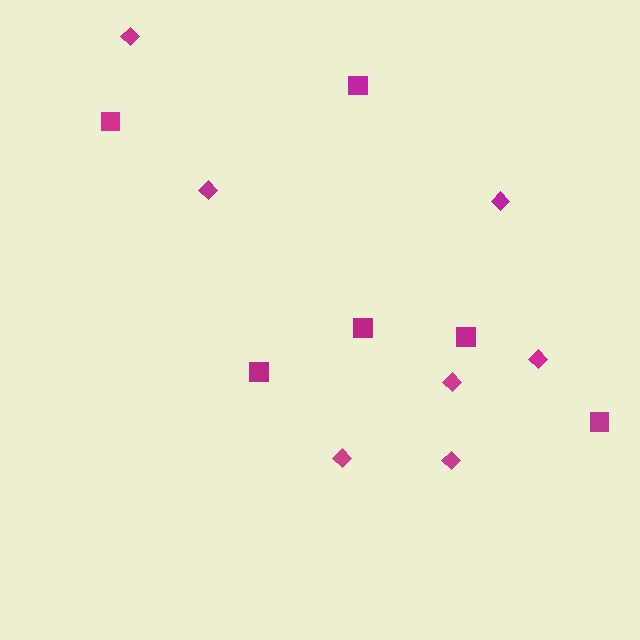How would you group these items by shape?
There are 2 groups: one group of diamonds (7) and one group of squares (6).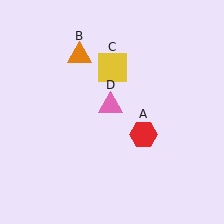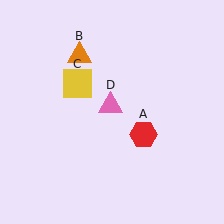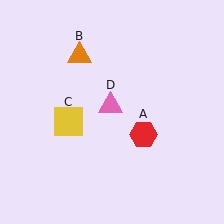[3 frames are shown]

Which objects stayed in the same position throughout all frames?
Red hexagon (object A) and orange triangle (object B) and pink triangle (object D) remained stationary.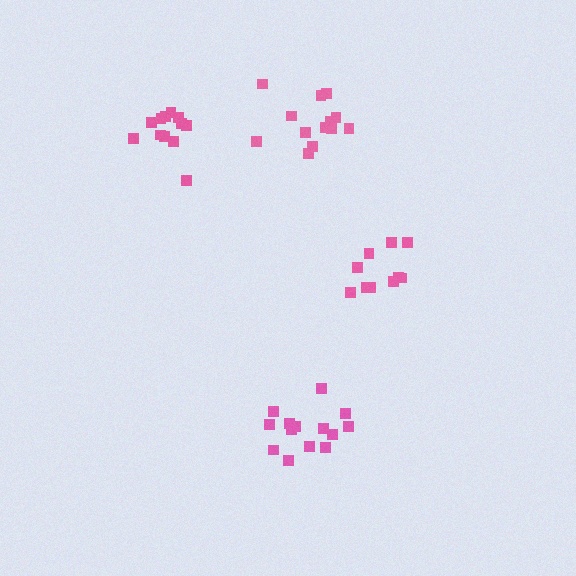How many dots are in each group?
Group 1: 13 dots, Group 2: 14 dots, Group 3: 12 dots, Group 4: 10 dots (49 total).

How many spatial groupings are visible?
There are 4 spatial groupings.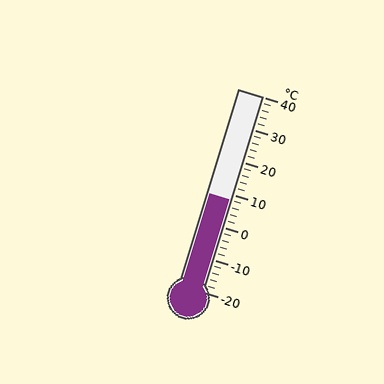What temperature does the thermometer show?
The thermometer shows approximately 8°C.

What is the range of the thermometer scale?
The thermometer scale ranges from -20°C to 40°C.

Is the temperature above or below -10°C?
The temperature is above -10°C.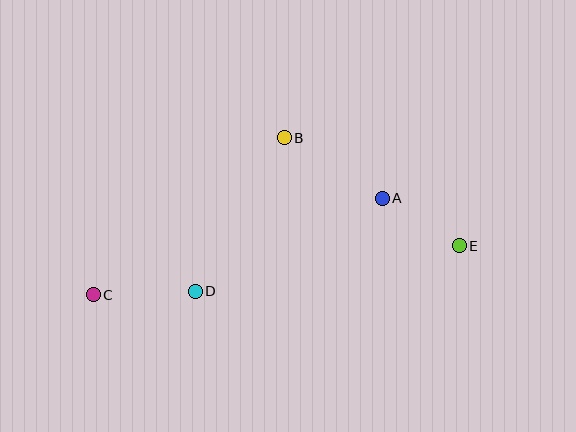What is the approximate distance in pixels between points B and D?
The distance between B and D is approximately 178 pixels.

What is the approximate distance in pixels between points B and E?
The distance between B and E is approximately 205 pixels.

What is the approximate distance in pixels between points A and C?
The distance between A and C is approximately 305 pixels.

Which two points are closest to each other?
Points A and E are closest to each other.